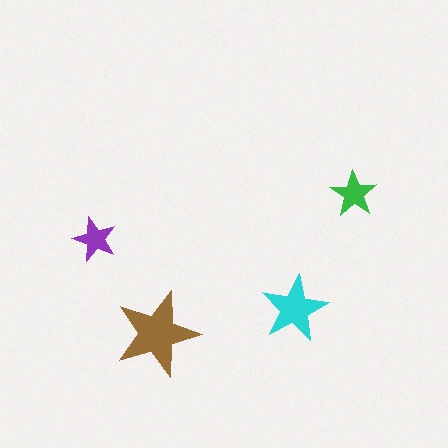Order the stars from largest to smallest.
the brown one, the cyan one, the green one, the purple one.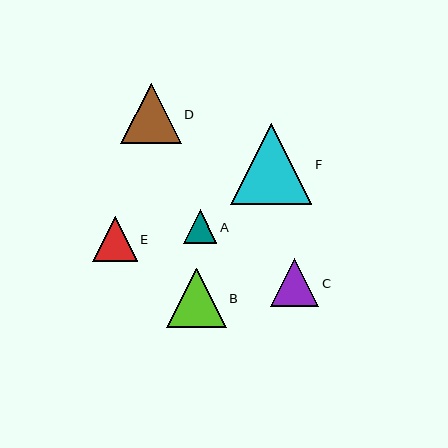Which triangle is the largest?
Triangle F is the largest with a size of approximately 81 pixels.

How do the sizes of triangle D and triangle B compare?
Triangle D and triangle B are approximately the same size.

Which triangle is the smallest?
Triangle A is the smallest with a size of approximately 34 pixels.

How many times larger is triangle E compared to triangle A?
Triangle E is approximately 1.3 times the size of triangle A.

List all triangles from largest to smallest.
From largest to smallest: F, D, B, C, E, A.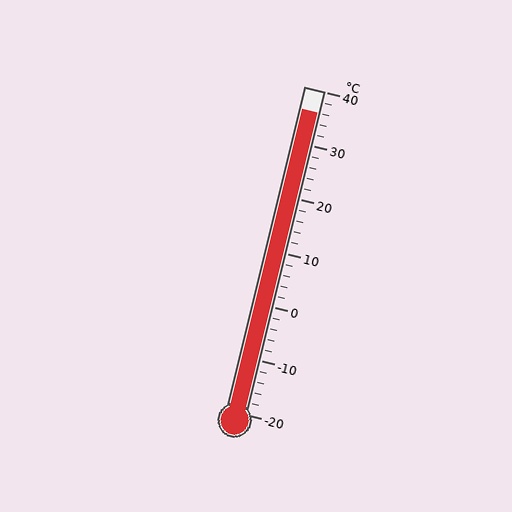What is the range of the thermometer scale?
The thermometer scale ranges from -20°C to 40°C.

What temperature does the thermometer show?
The thermometer shows approximately 36°C.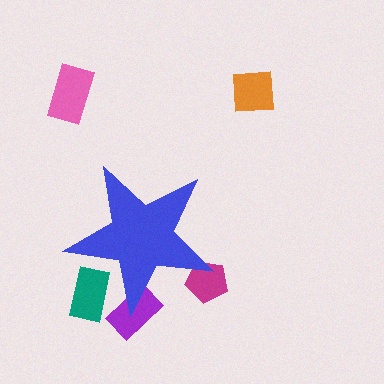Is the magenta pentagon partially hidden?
Yes, the magenta pentagon is partially hidden behind the blue star.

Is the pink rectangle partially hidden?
No, the pink rectangle is fully visible.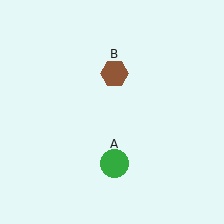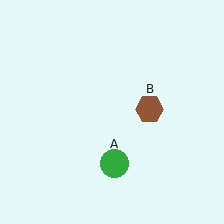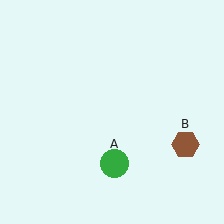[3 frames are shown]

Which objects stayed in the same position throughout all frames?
Green circle (object A) remained stationary.